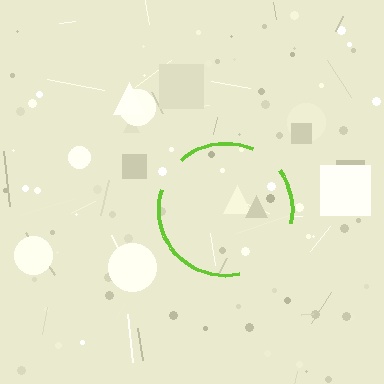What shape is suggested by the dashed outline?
The dashed outline suggests a circle.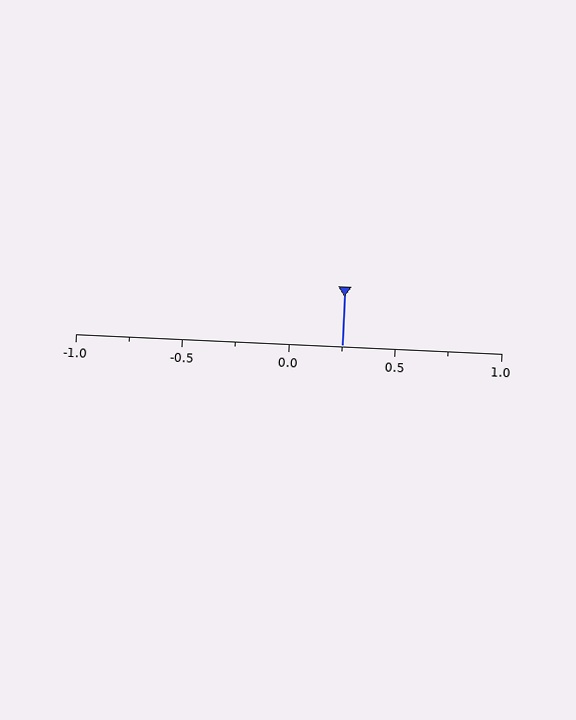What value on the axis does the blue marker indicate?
The marker indicates approximately 0.25.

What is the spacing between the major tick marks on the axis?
The major ticks are spaced 0.5 apart.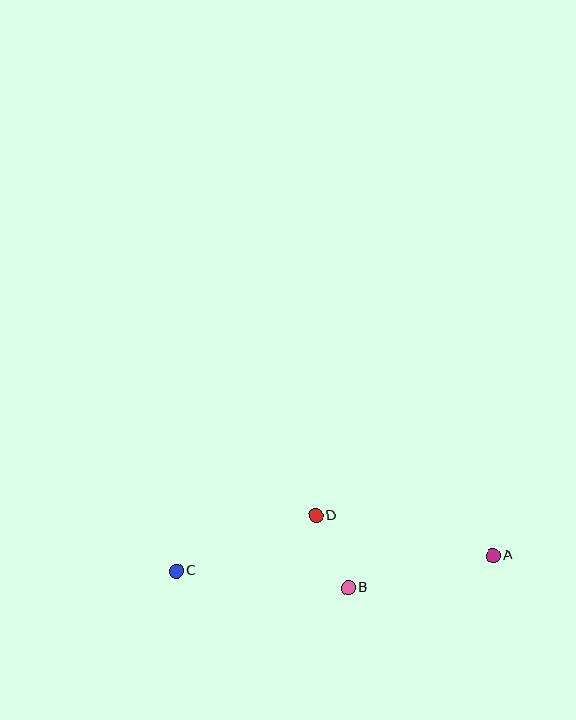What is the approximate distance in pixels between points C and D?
The distance between C and D is approximately 150 pixels.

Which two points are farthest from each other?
Points A and C are farthest from each other.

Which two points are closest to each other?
Points B and D are closest to each other.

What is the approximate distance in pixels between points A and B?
The distance between A and B is approximately 148 pixels.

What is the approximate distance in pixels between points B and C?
The distance between B and C is approximately 173 pixels.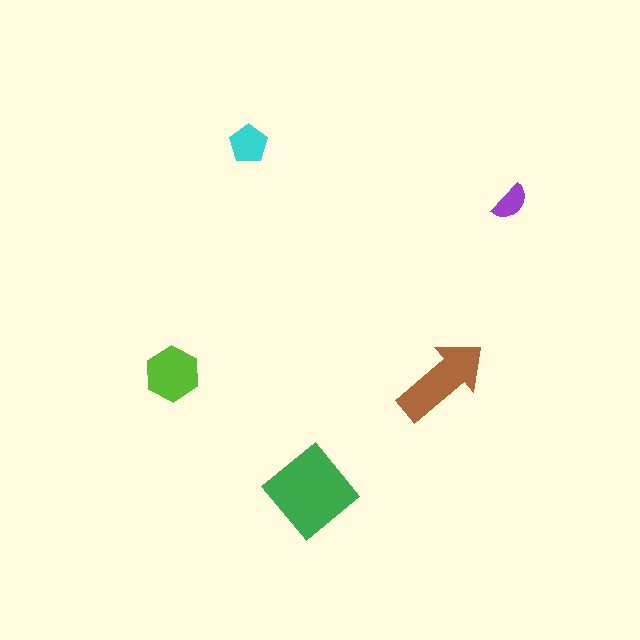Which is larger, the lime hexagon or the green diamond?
The green diamond.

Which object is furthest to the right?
The purple semicircle is rightmost.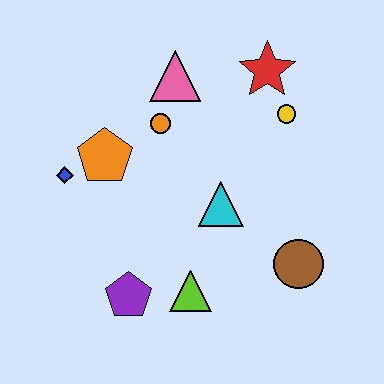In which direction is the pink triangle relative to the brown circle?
The pink triangle is above the brown circle.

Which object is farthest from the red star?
The purple pentagon is farthest from the red star.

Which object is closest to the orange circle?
The pink triangle is closest to the orange circle.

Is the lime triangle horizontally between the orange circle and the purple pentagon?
No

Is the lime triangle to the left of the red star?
Yes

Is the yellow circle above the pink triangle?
No